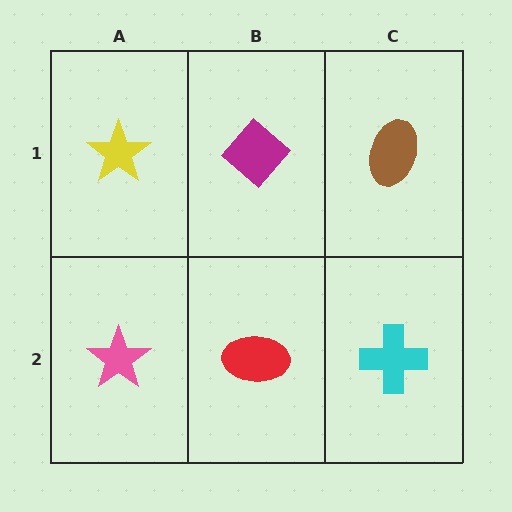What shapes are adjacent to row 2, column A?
A yellow star (row 1, column A), a red ellipse (row 2, column B).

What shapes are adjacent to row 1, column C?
A cyan cross (row 2, column C), a magenta diamond (row 1, column B).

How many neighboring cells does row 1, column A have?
2.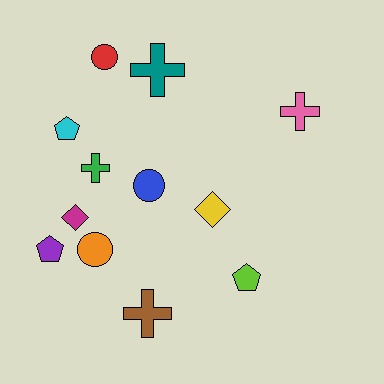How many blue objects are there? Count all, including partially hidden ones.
There is 1 blue object.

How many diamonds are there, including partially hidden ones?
There are 2 diamonds.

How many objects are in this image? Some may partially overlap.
There are 12 objects.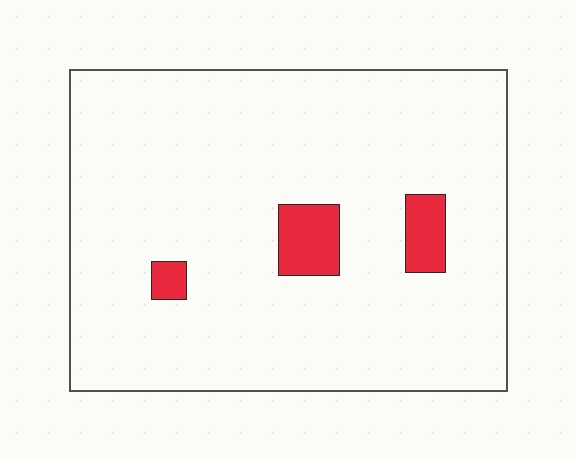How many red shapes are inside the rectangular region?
3.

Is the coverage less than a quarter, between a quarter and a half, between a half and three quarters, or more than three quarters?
Less than a quarter.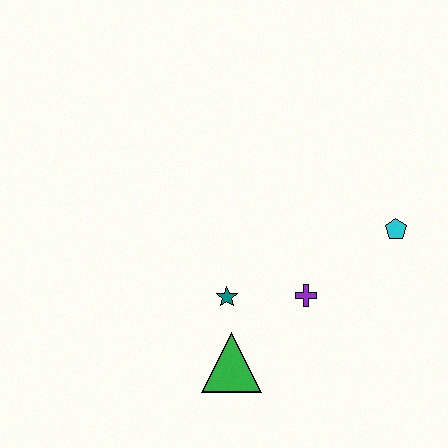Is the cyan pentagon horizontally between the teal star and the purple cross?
No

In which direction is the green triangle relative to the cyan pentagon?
The green triangle is to the left of the cyan pentagon.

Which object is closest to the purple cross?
The teal star is closest to the purple cross.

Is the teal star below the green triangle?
No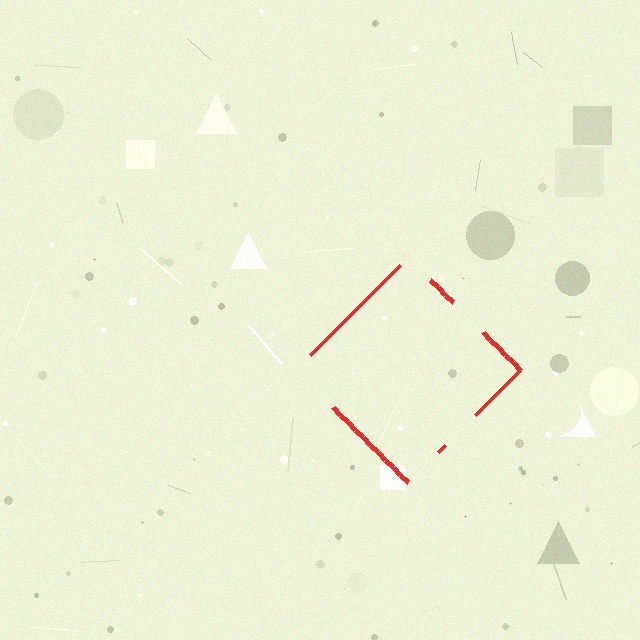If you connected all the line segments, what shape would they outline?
They would outline a diamond.